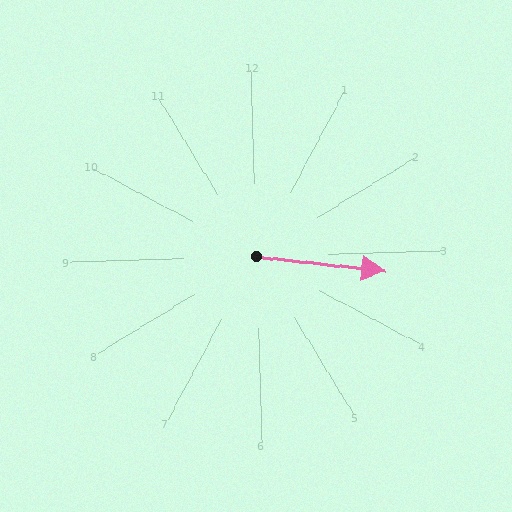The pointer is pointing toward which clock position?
Roughly 3 o'clock.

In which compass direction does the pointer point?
East.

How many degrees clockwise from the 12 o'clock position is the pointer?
Approximately 98 degrees.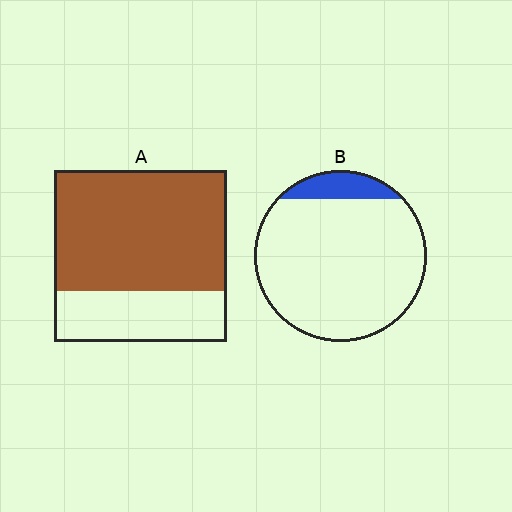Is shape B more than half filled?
No.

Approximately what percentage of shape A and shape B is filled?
A is approximately 70% and B is approximately 10%.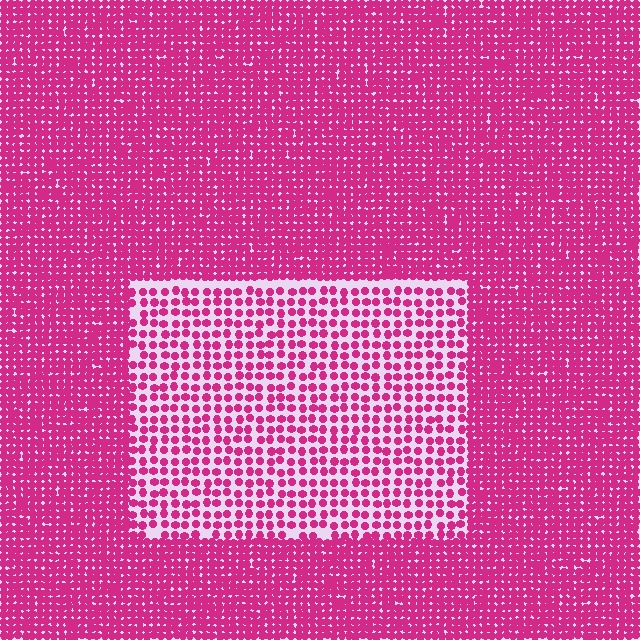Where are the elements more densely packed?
The elements are more densely packed outside the rectangle boundary.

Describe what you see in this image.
The image contains small magenta elements arranged at two different densities. A rectangle-shaped region is visible where the elements are less densely packed than the surrounding area.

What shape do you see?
I see a rectangle.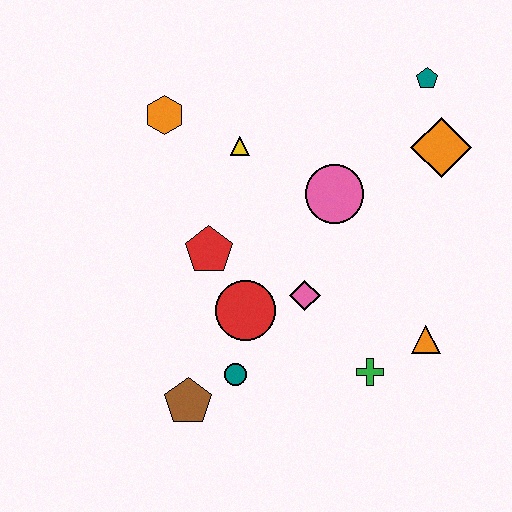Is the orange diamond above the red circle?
Yes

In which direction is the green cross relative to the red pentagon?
The green cross is to the right of the red pentagon.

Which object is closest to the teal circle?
The brown pentagon is closest to the teal circle.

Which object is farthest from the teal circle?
The teal pentagon is farthest from the teal circle.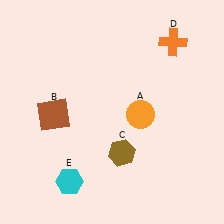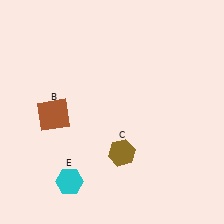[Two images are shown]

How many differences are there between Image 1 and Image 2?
There are 2 differences between the two images.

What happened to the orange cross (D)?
The orange cross (D) was removed in Image 2. It was in the top-right area of Image 1.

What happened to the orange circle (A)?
The orange circle (A) was removed in Image 2. It was in the bottom-right area of Image 1.